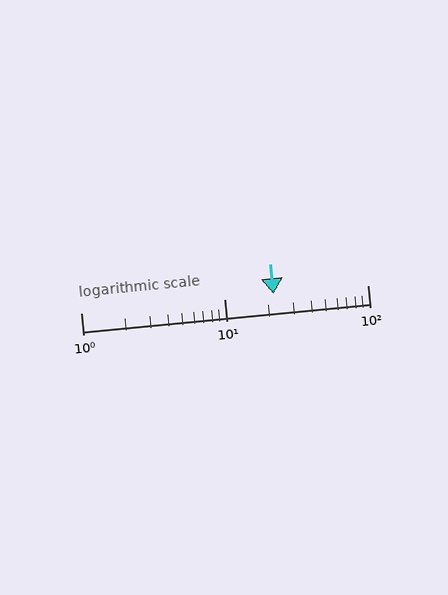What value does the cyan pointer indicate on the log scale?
The pointer indicates approximately 22.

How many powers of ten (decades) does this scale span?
The scale spans 2 decades, from 1 to 100.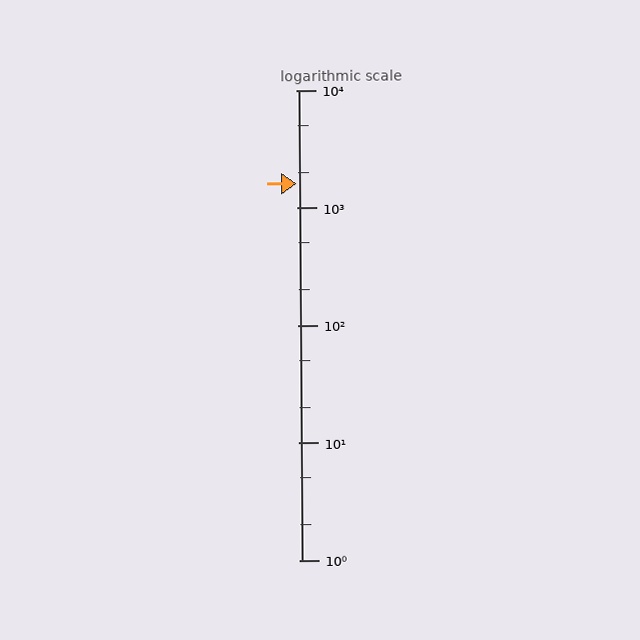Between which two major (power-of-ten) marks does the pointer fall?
The pointer is between 1000 and 10000.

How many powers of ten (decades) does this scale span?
The scale spans 4 decades, from 1 to 10000.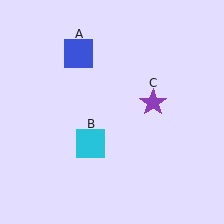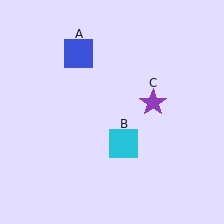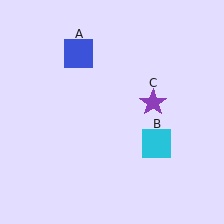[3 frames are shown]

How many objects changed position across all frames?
1 object changed position: cyan square (object B).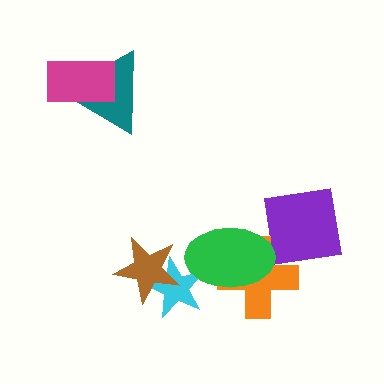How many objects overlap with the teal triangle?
1 object overlaps with the teal triangle.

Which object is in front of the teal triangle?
The magenta rectangle is in front of the teal triangle.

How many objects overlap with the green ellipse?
2 objects overlap with the green ellipse.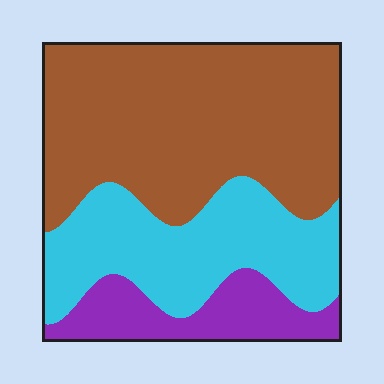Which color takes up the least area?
Purple, at roughly 15%.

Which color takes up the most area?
Brown, at roughly 55%.